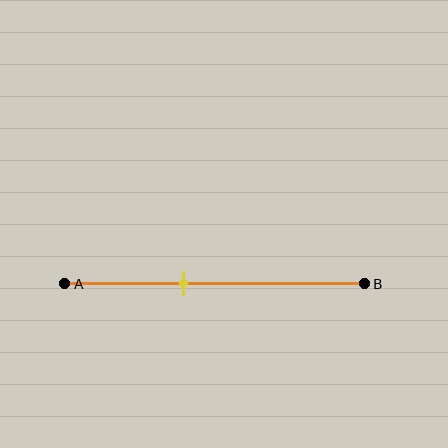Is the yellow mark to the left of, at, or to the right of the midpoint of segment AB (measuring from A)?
The yellow mark is to the left of the midpoint of segment AB.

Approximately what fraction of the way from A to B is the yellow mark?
The yellow mark is approximately 40% of the way from A to B.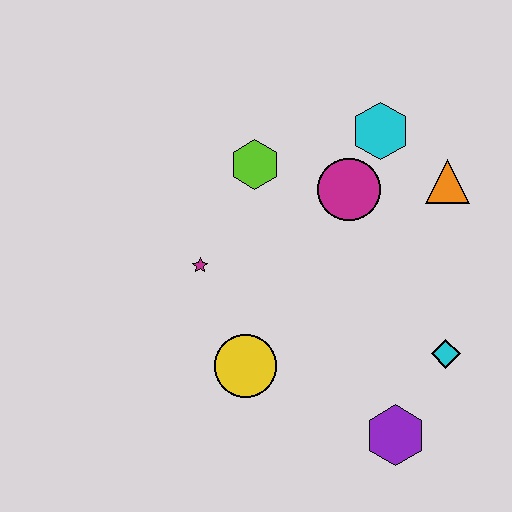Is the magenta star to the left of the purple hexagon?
Yes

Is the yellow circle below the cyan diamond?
Yes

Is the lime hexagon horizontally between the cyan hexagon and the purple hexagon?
No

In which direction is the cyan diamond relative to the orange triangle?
The cyan diamond is below the orange triangle.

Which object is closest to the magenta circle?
The cyan hexagon is closest to the magenta circle.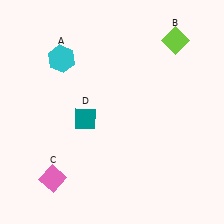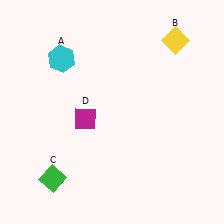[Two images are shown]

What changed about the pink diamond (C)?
In Image 1, C is pink. In Image 2, it changed to green.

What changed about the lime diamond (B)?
In Image 1, B is lime. In Image 2, it changed to yellow.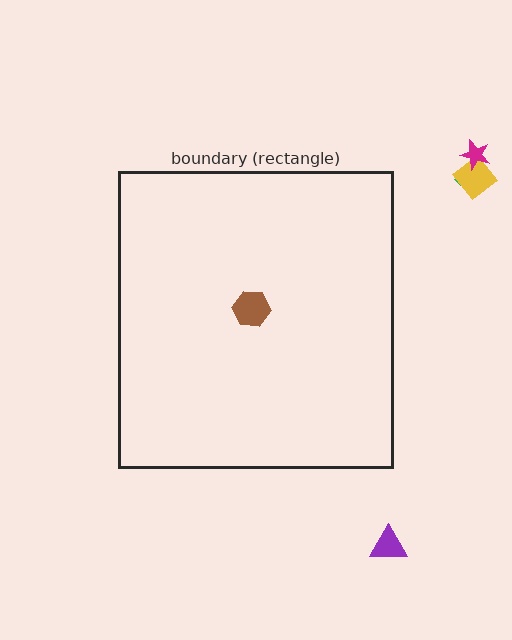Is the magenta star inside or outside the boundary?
Outside.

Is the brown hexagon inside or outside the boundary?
Inside.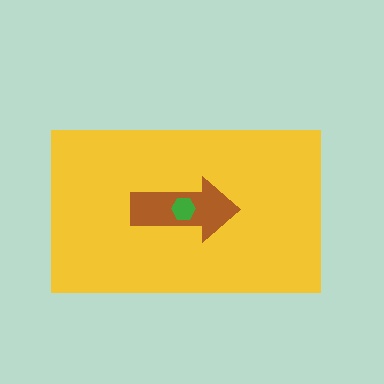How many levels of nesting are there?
3.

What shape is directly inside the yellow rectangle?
The brown arrow.